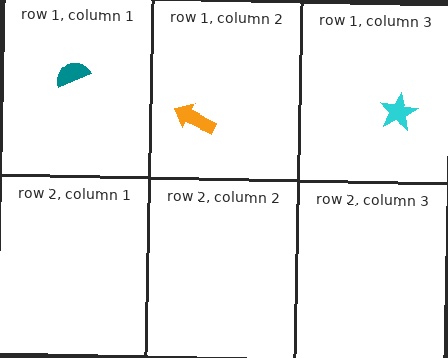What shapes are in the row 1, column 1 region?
The teal semicircle.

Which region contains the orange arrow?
The row 1, column 2 region.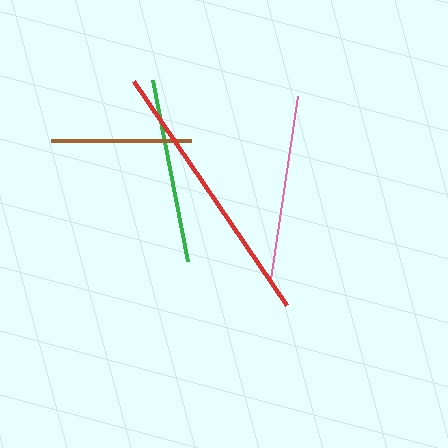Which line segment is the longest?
The red line is the longest at approximately 272 pixels.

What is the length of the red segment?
The red segment is approximately 272 pixels long.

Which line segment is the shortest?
The brown line is the shortest at approximately 140 pixels.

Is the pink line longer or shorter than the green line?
The pink line is longer than the green line.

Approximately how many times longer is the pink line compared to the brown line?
The pink line is approximately 1.3 times the length of the brown line.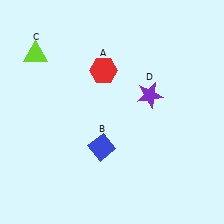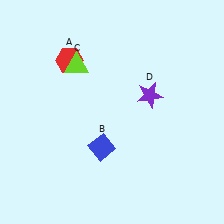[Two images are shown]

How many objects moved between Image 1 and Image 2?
2 objects moved between the two images.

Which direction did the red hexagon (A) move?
The red hexagon (A) moved left.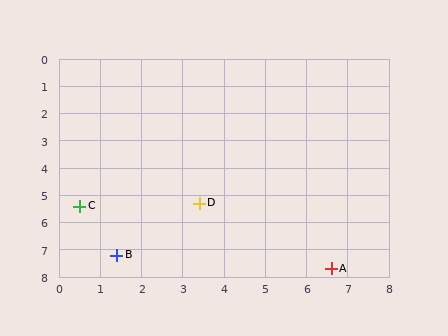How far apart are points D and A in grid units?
Points D and A are about 4.0 grid units apart.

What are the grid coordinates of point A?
Point A is at approximately (6.6, 7.7).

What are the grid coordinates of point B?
Point B is at approximately (1.4, 7.2).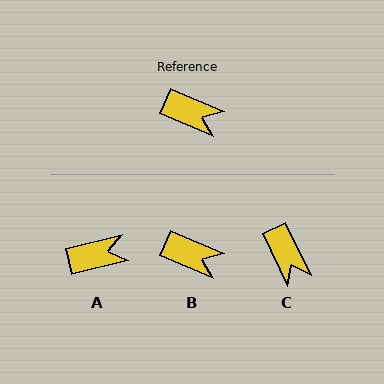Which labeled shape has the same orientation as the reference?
B.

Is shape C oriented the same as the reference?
No, it is off by about 41 degrees.